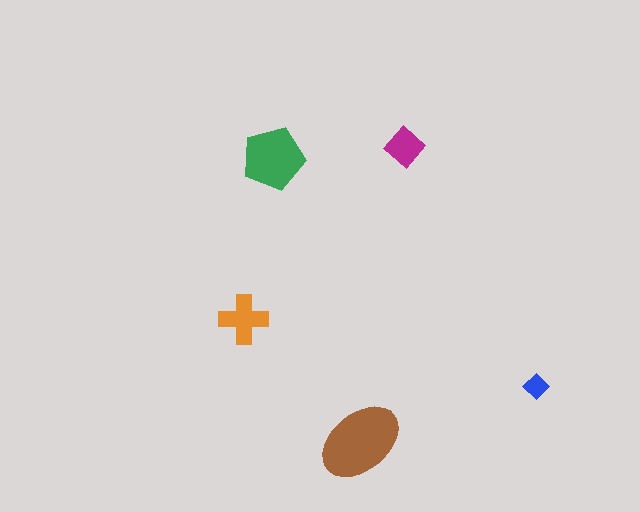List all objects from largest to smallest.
The brown ellipse, the green pentagon, the orange cross, the magenta diamond, the blue diamond.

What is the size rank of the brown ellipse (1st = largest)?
1st.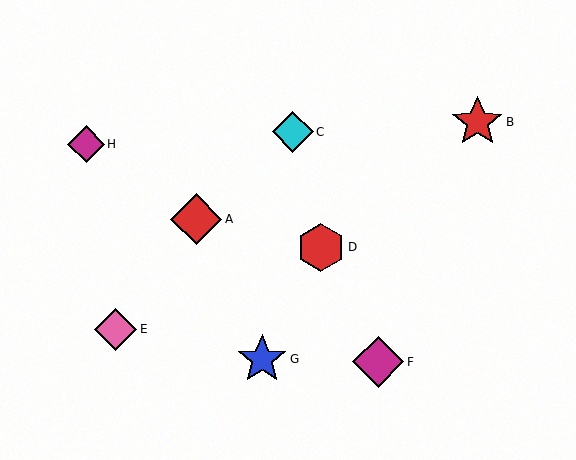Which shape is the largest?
The red star (labeled B) is the largest.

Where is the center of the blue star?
The center of the blue star is at (262, 359).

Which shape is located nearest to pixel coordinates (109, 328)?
The pink diamond (labeled E) at (116, 329) is nearest to that location.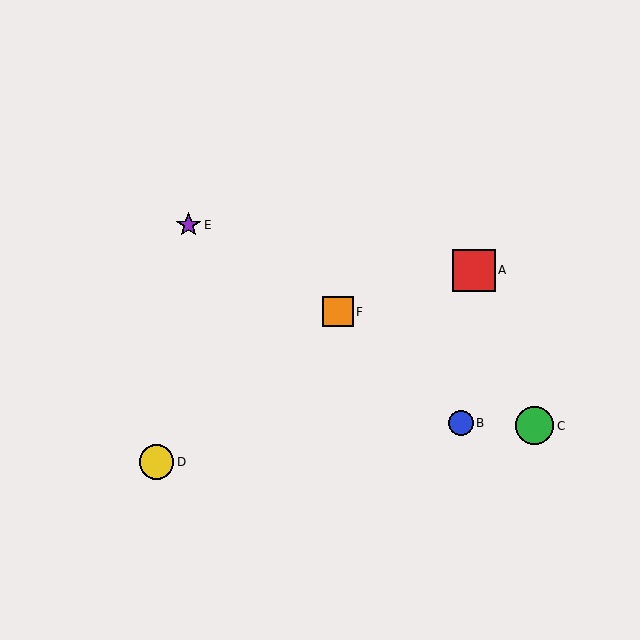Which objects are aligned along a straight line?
Objects C, E, F are aligned along a straight line.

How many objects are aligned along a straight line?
3 objects (C, E, F) are aligned along a straight line.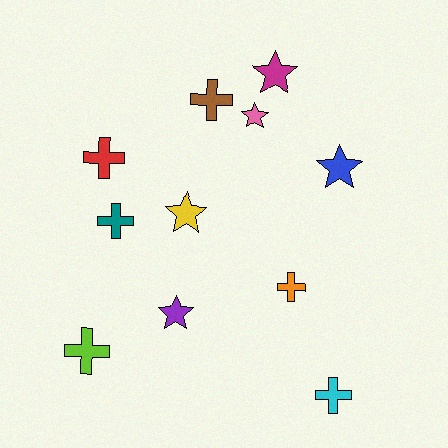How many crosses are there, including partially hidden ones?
There are 6 crosses.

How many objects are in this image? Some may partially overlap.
There are 11 objects.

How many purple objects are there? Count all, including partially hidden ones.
There is 1 purple object.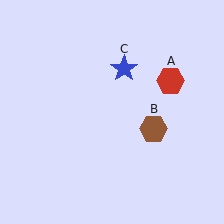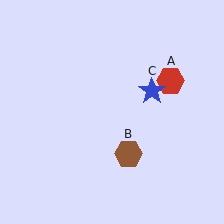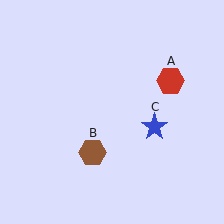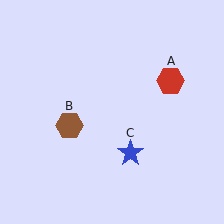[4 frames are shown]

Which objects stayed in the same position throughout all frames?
Red hexagon (object A) remained stationary.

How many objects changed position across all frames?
2 objects changed position: brown hexagon (object B), blue star (object C).